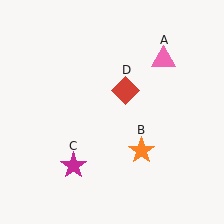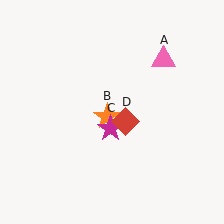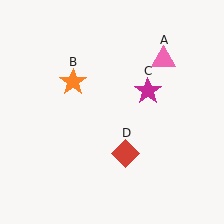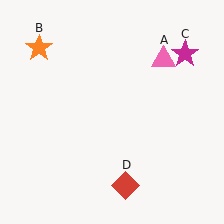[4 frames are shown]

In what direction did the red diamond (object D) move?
The red diamond (object D) moved down.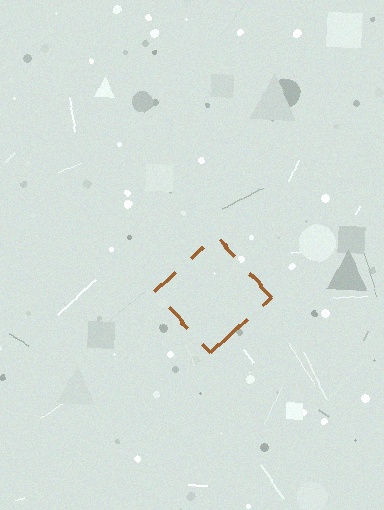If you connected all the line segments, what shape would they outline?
They would outline a diamond.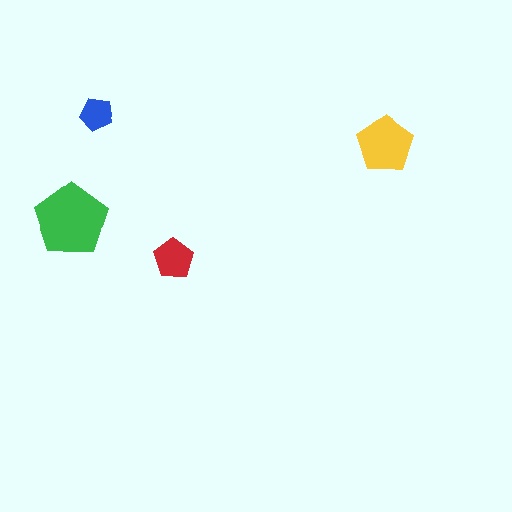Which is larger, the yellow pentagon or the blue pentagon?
The yellow one.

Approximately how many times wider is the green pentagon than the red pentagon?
About 2 times wider.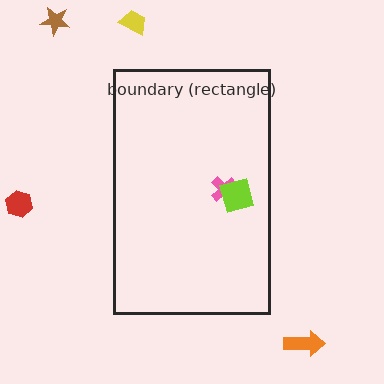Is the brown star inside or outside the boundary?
Outside.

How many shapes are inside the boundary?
2 inside, 4 outside.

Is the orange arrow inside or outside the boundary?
Outside.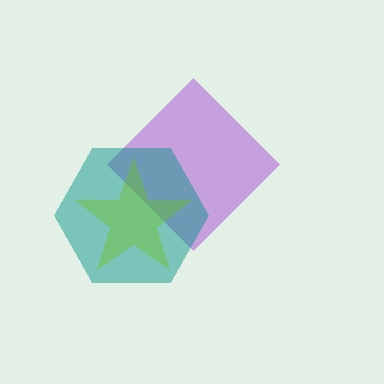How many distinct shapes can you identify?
There are 3 distinct shapes: a purple diamond, a teal hexagon, a lime star.